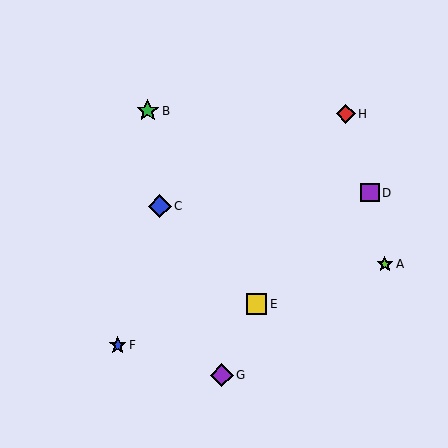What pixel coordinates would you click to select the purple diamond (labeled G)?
Click at (222, 375) to select the purple diamond G.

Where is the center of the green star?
The center of the green star is at (148, 111).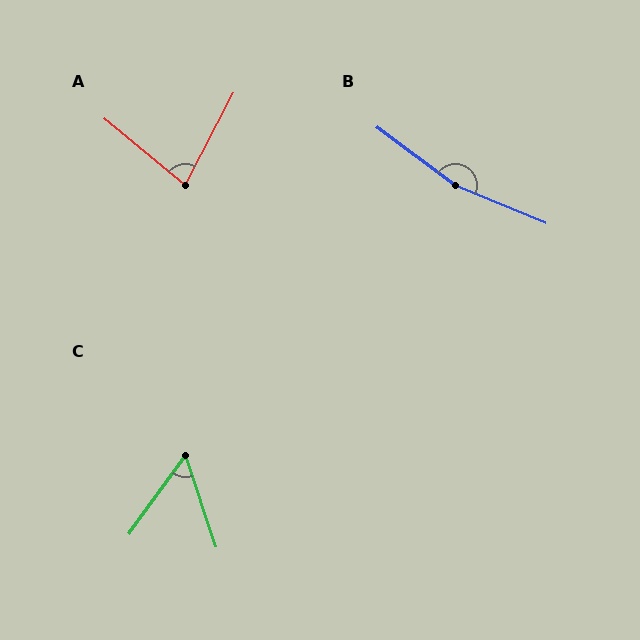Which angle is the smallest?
C, at approximately 54 degrees.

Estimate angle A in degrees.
Approximately 78 degrees.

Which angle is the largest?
B, at approximately 166 degrees.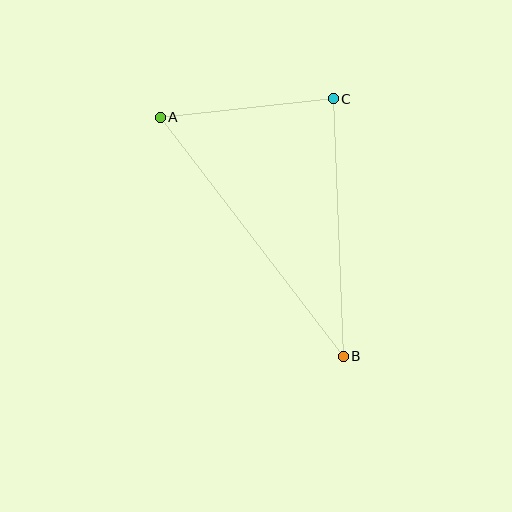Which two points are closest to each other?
Points A and C are closest to each other.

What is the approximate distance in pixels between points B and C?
The distance between B and C is approximately 258 pixels.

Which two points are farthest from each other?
Points A and B are farthest from each other.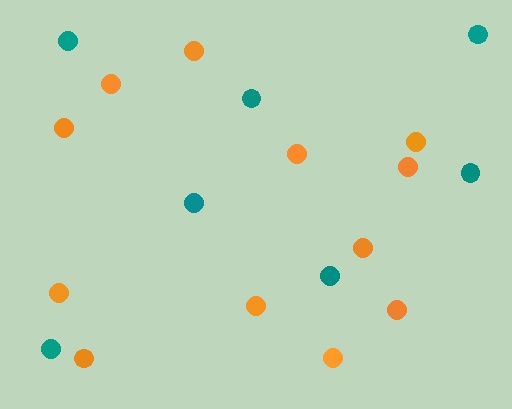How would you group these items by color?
There are 2 groups: one group of teal circles (7) and one group of orange circles (12).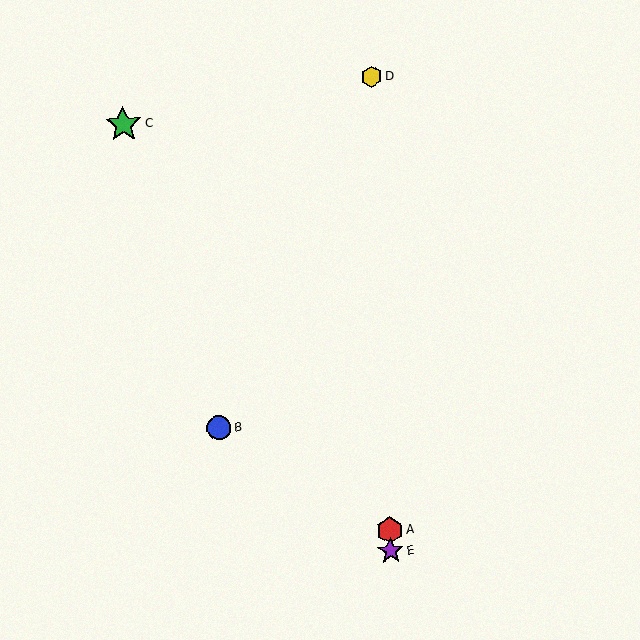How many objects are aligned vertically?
3 objects (A, D, E) are aligned vertically.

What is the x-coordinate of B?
Object B is at x≈219.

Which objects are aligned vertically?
Objects A, D, E are aligned vertically.